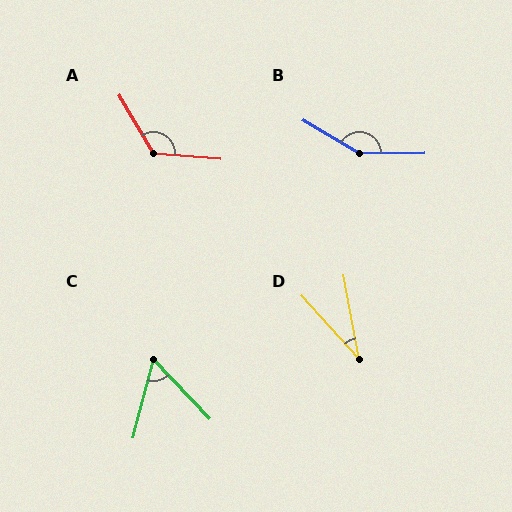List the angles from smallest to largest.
D (31°), C (58°), A (125°), B (149°).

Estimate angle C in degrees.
Approximately 58 degrees.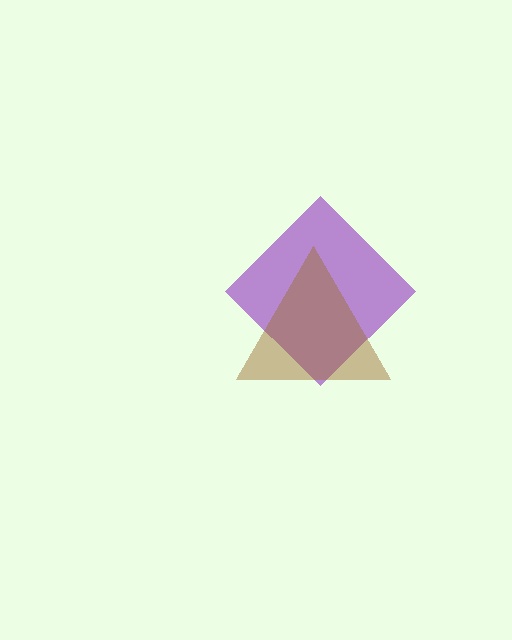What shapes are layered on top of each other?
The layered shapes are: a purple diamond, a brown triangle.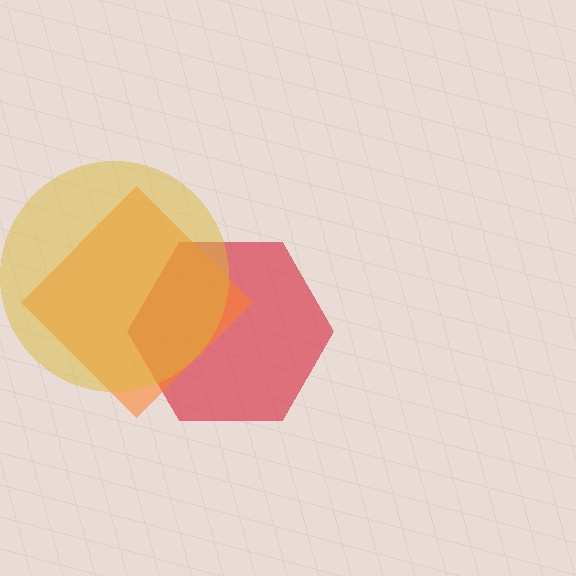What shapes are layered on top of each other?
The layered shapes are: a red hexagon, an orange diamond, a yellow circle.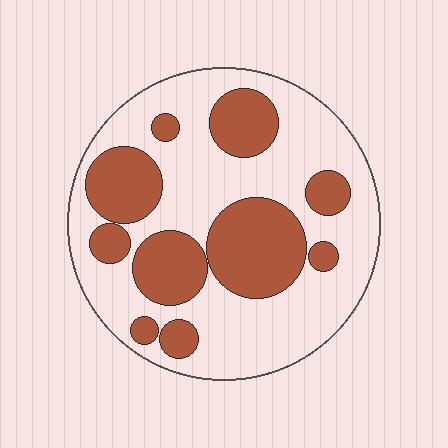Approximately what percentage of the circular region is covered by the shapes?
Approximately 35%.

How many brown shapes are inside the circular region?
10.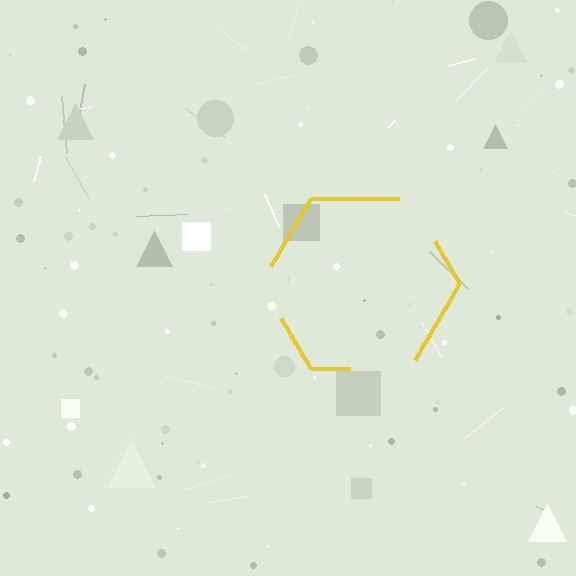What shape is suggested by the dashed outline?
The dashed outline suggests a hexagon.